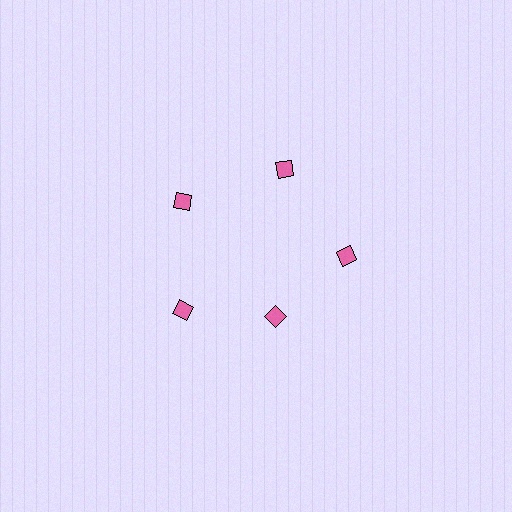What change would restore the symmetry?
The symmetry would be restored by moving it outward, back onto the ring so that all 5 diamonds sit at equal angles and equal distance from the center.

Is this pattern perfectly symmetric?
No. The 5 pink diamonds are arranged in a ring, but one element near the 5 o'clock position is pulled inward toward the center, breaking the 5-fold rotational symmetry.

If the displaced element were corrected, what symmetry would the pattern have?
It would have 5-fold rotational symmetry — the pattern would map onto itself every 72 degrees.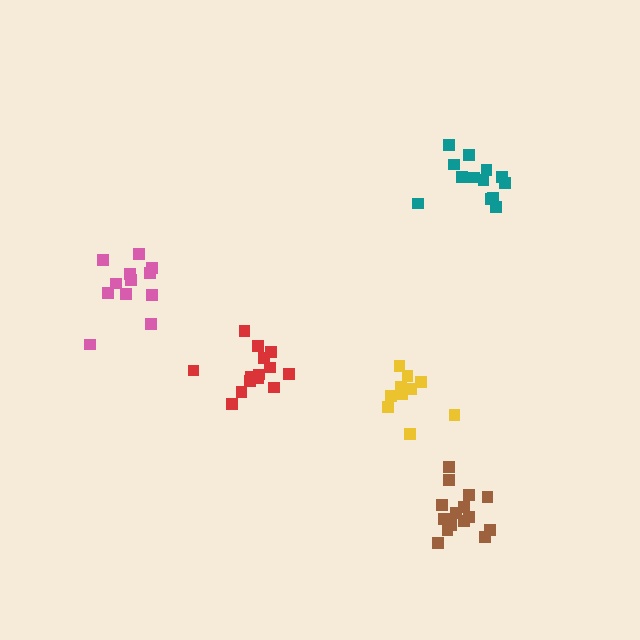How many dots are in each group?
Group 1: 10 dots, Group 2: 13 dots, Group 3: 14 dots, Group 4: 12 dots, Group 5: 15 dots (64 total).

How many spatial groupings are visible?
There are 5 spatial groupings.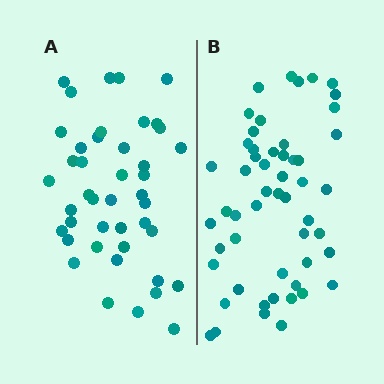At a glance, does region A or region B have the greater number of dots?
Region B (the right region) has more dots.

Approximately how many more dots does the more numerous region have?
Region B has roughly 10 or so more dots than region A.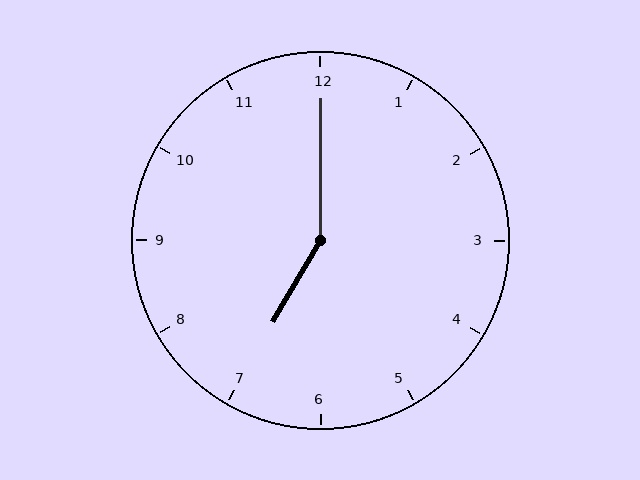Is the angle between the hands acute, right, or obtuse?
It is obtuse.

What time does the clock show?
7:00.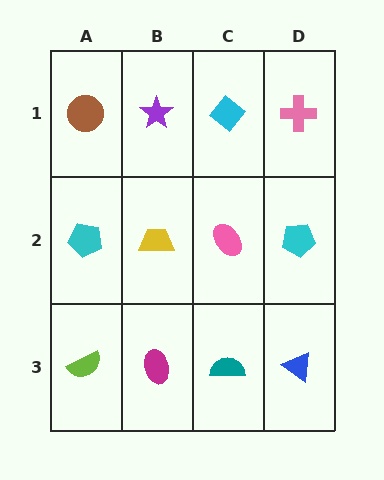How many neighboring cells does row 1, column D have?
2.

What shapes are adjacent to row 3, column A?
A cyan pentagon (row 2, column A), a magenta ellipse (row 3, column B).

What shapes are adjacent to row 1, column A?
A cyan pentagon (row 2, column A), a purple star (row 1, column B).